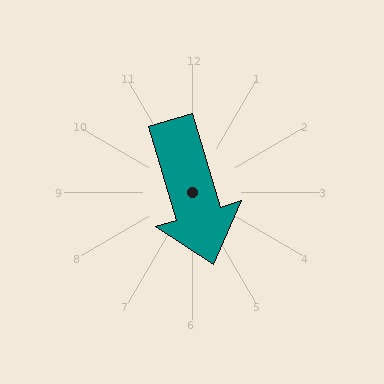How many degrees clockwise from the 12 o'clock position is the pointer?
Approximately 163 degrees.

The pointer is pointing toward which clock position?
Roughly 5 o'clock.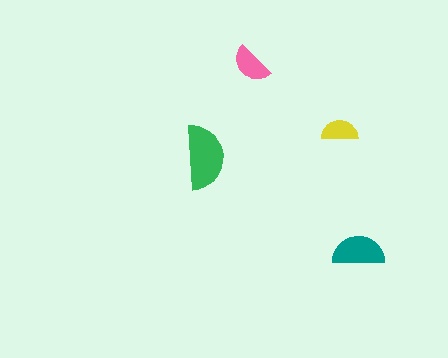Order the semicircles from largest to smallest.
the green one, the teal one, the pink one, the yellow one.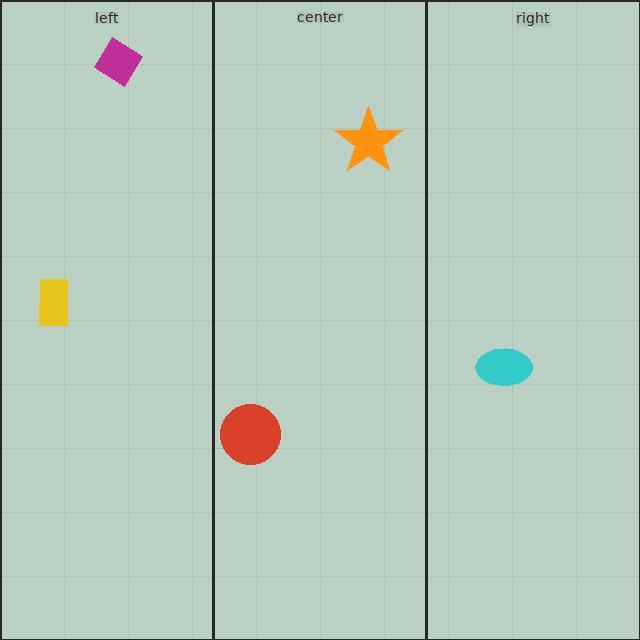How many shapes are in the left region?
2.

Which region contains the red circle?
The center region.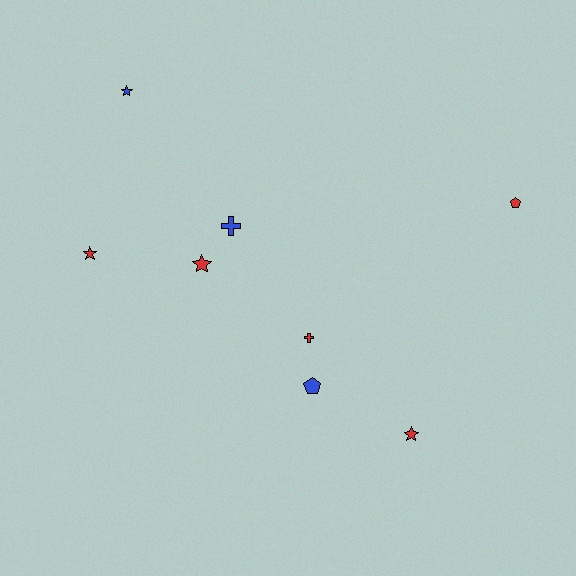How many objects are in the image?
There are 8 objects.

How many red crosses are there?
There is 1 red cross.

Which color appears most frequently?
Red, with 5 objects.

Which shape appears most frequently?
Star, with 4 objects.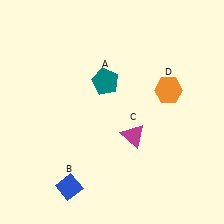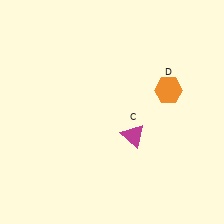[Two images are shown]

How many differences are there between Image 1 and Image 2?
There are 2 differences between the two images.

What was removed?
The teal pentagon (A), the blue diamond (B) were removed in Image 2.